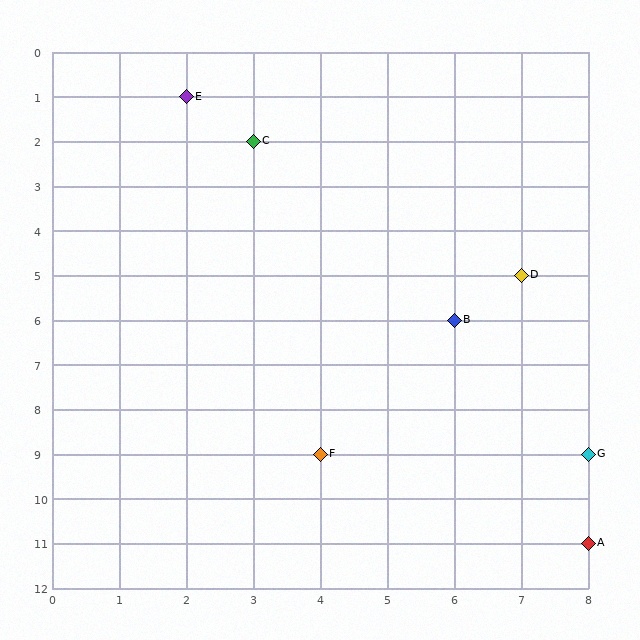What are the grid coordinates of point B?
Point B is at grid coordinates (6, 6).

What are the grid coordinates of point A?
Point A is at grid coordinates (8, 11).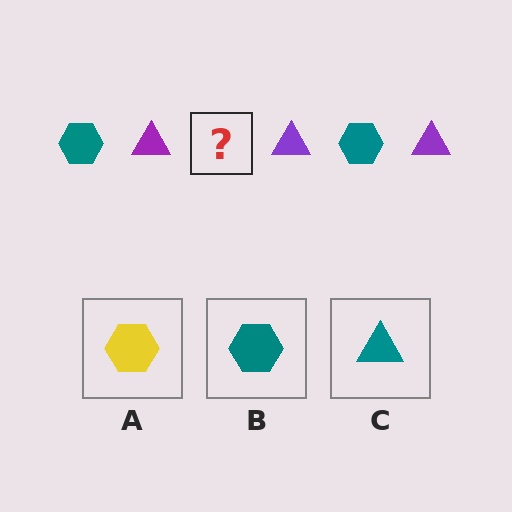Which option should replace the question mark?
Option B.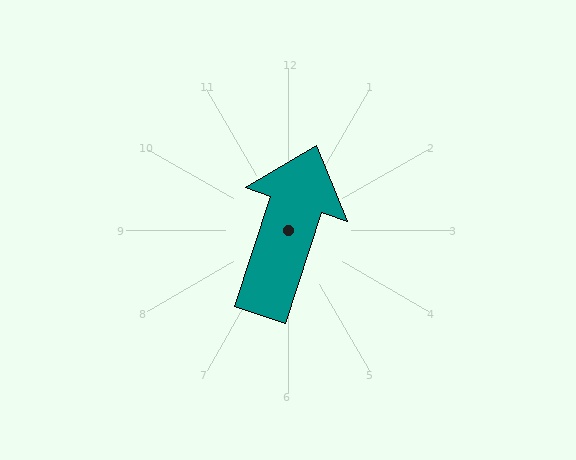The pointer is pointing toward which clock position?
Roughly 1 o'clock.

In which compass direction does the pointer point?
North.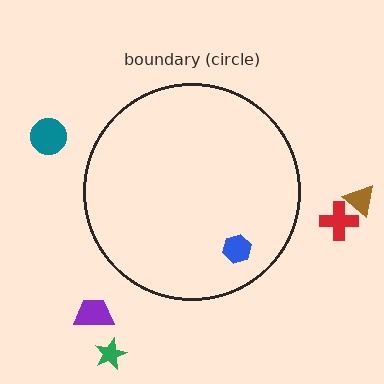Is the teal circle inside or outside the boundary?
Outside.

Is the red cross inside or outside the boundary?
Outside.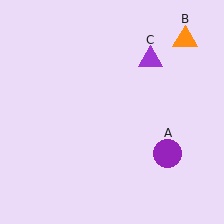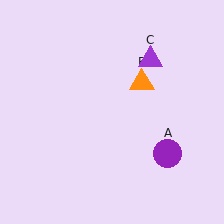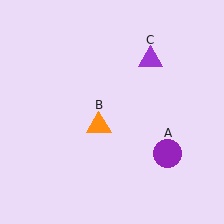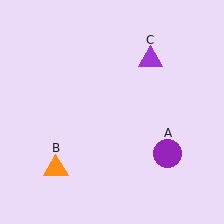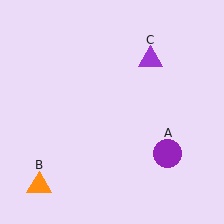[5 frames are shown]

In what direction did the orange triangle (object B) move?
The orange triangle (object B) moved down and to the left.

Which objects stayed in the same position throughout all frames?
Purple circle (object A) and purple triangle (object C) remained stationary.